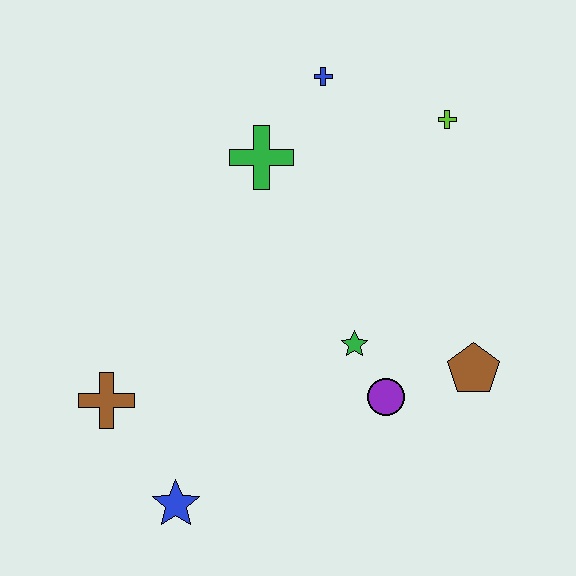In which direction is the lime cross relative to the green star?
The lime cross is above the green star.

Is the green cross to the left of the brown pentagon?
Yes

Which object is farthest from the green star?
The blue cross is farthest from the green star.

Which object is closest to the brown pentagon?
The purple circle is closest to the brown pentagon.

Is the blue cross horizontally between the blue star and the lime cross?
Yes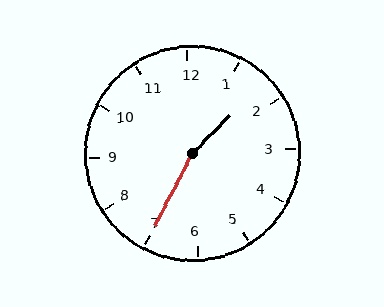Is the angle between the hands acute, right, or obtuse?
It is obtuse.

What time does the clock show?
1:35.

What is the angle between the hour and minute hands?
Approximately 162 degrees.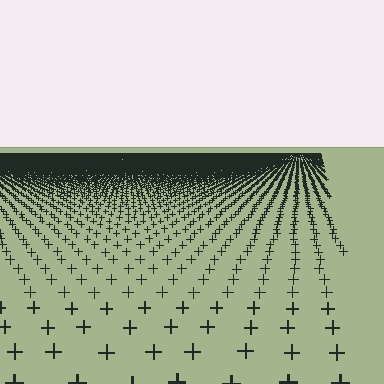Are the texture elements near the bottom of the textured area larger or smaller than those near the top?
Larger. Near the bottom, elements are closer to the viewer and appear at a bigger on-screen size.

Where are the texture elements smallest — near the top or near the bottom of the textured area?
Near the top.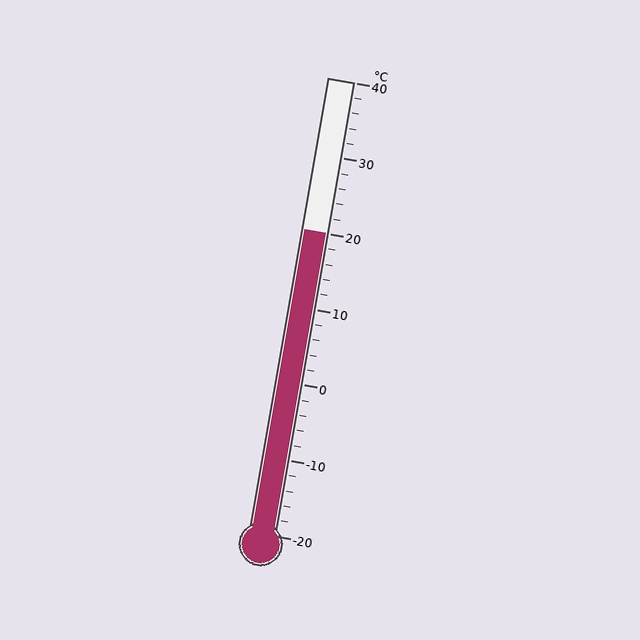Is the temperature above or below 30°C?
The temperature is below 30°C.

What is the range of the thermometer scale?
The thermometer scale ranges from -20°C to 40°C.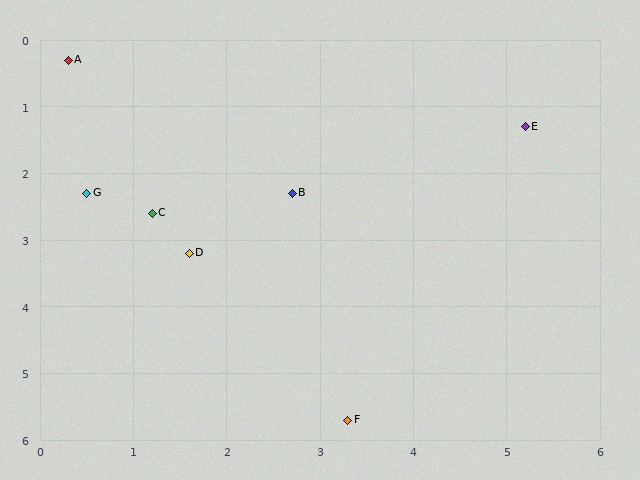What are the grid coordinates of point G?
Point G is at approximately (0.5, 2.3).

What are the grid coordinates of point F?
Point F is at approximately (3.3, 5.7).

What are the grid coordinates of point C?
Point C is at approximately (1.2, 2.6).